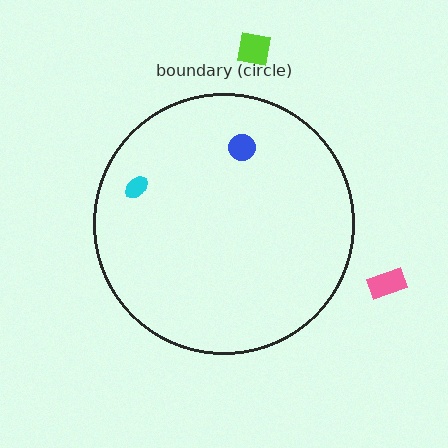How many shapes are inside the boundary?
2 inside, 2 outside.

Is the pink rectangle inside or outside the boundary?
Outside.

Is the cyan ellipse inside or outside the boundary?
Inside.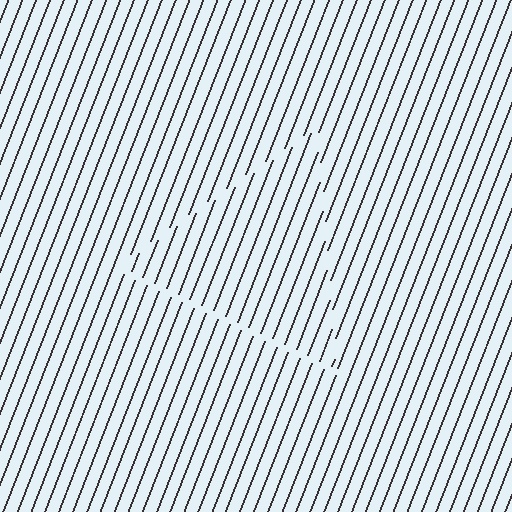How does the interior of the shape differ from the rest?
The interior of the shape contains the same grating, shifted by half a period — the contour is defined by the phase discontinuity where line-ends from the inner and outer gratings abut.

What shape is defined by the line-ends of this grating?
An illusory triangle. The interior of the shape contains the same grating, shifted by half a period — the contour is defined by the phase discontinuity where line-ends from the inner and outer gratings abut.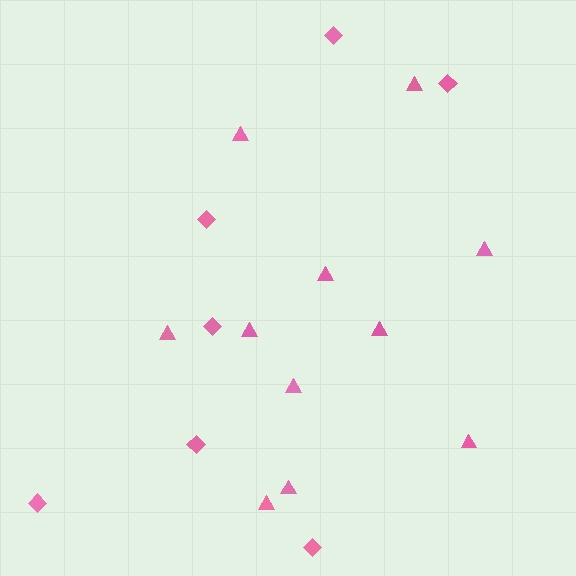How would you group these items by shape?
There are 2 groups: one group of diamonds (7) and one group of triangles (11).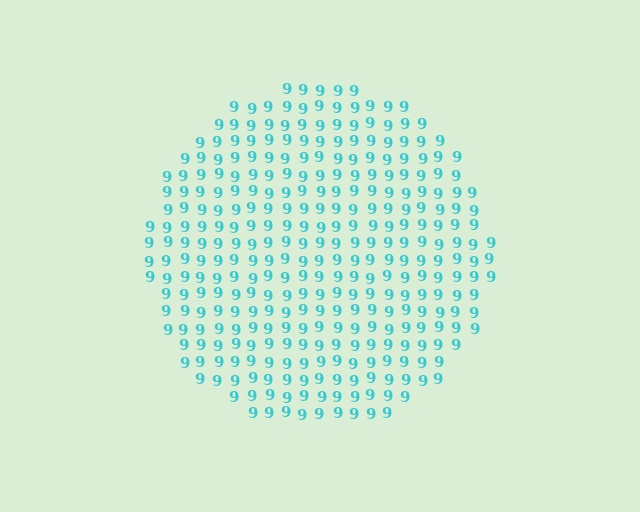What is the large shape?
The large shape is a circle.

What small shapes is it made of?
It is made of small digit 9's.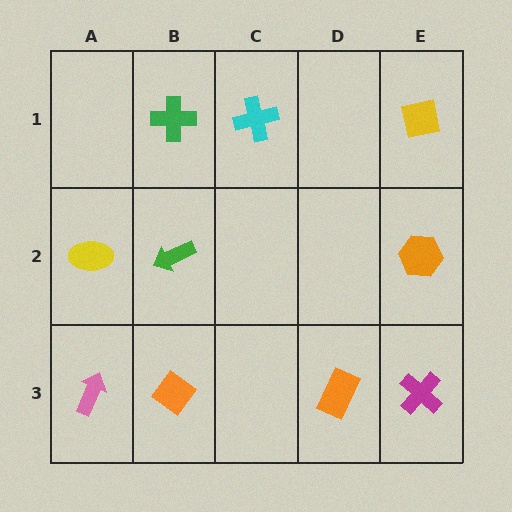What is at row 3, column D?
An orange rectangle.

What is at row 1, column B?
A green cross.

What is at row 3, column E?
A magenta cross.